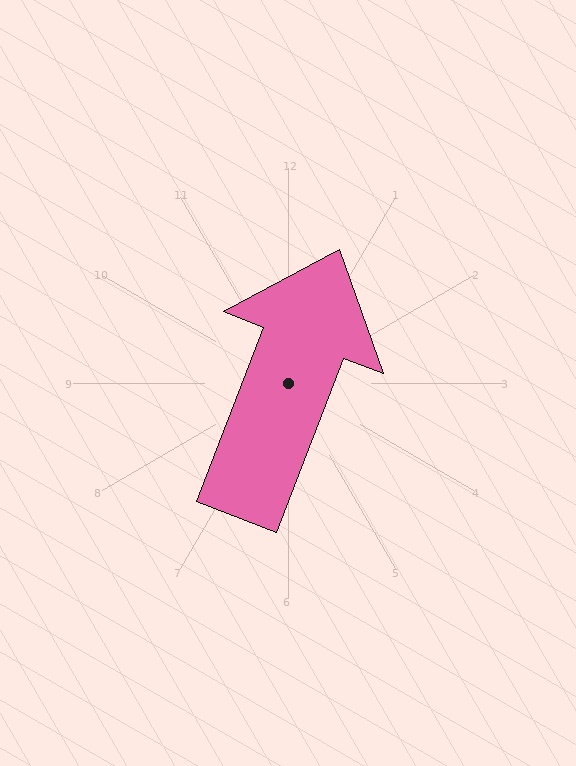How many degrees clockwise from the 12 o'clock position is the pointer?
Approximately 21 degrees.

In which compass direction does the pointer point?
North.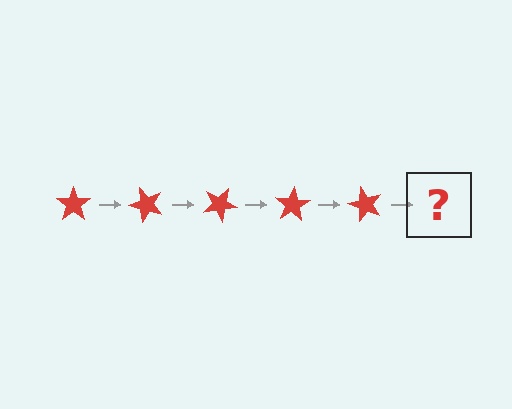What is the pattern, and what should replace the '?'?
The pattern is that the star rotates 50 degrees each step. The '?' should be a red star rotated 250 degrees.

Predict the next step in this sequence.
The next step is a red star rotated 250 degrees.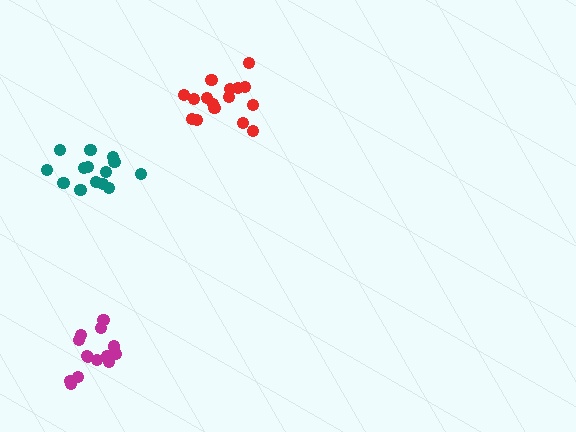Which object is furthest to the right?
The red cluster is rightmost.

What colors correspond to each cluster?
The clusters are colored: magenta, red, teal.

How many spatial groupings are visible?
There are 3 spatial groupings.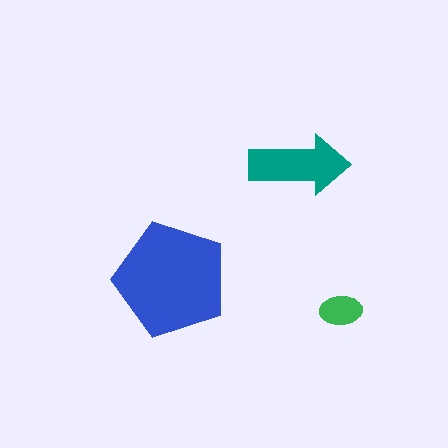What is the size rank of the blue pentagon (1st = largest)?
1st.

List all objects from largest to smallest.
The blue pentagon, the teal arrow, the green ellipse.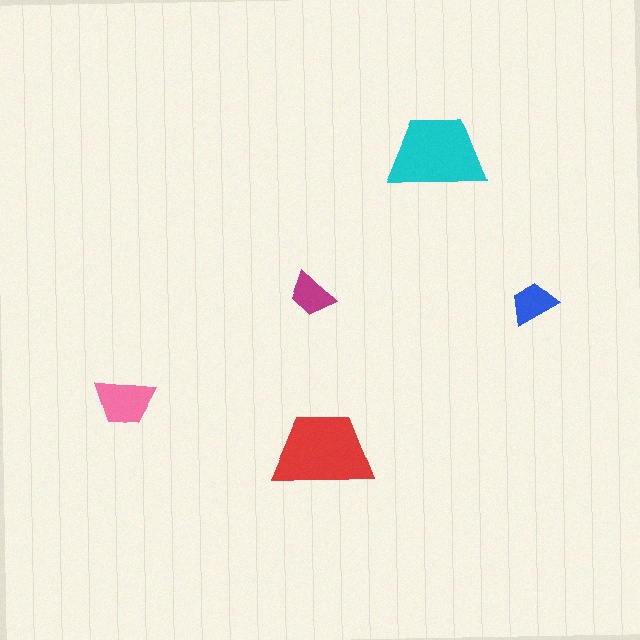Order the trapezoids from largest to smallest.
the red one, the cyan one, the pink one, the blue one, the magenta one.